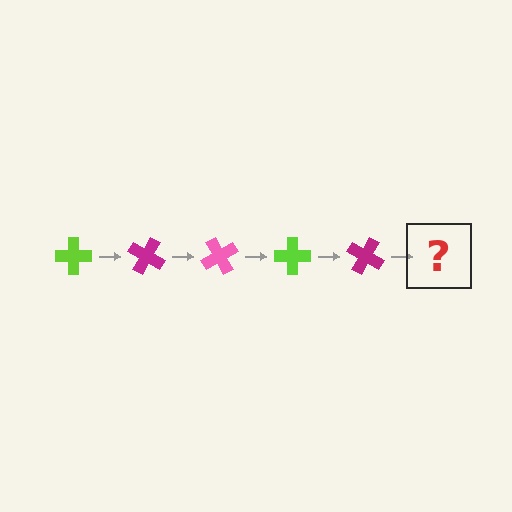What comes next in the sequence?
The next element should be a pink cross, rotated 150 degrees from the start.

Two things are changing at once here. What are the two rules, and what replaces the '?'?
The two rules are that it rotates 30 degrees each step and the color cycles through lime, magenta, and pink. The '?' should be a pink cross, rotated 150 degrees from the start.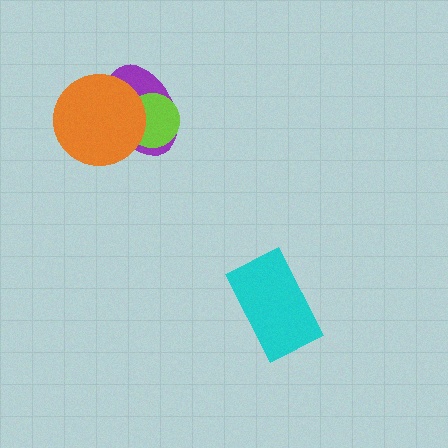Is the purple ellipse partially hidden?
Yes, it is partially covered by another shape.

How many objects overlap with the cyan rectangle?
0 objects overlap with the cyan rectangle.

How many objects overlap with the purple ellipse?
2 objects overlap with the purple ellipse.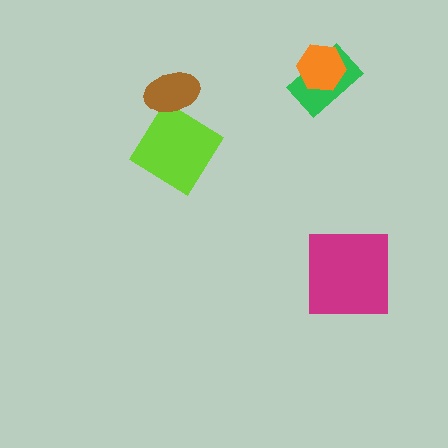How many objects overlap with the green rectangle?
1 object overlaps with the green rectangle.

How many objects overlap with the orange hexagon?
1 object overlaps with the orange hexagon.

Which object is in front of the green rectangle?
The orange hexagon is in front of the green rectangle.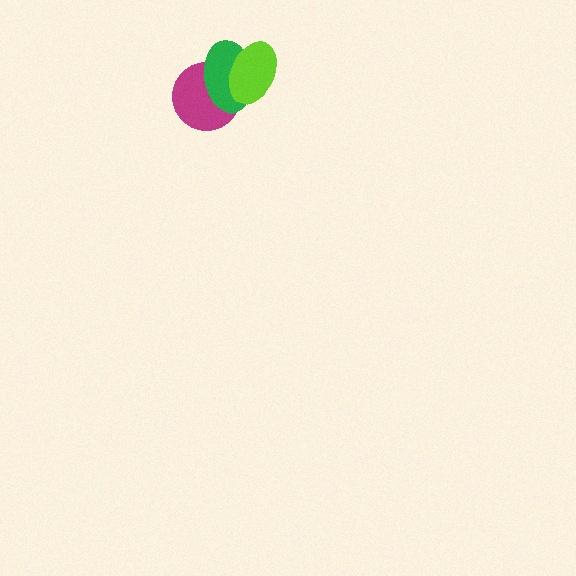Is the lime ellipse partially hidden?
No, no other shape covers it.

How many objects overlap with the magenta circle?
2 objects overlap with the magenta circle.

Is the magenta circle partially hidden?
Yes, it is partially covered by another shape.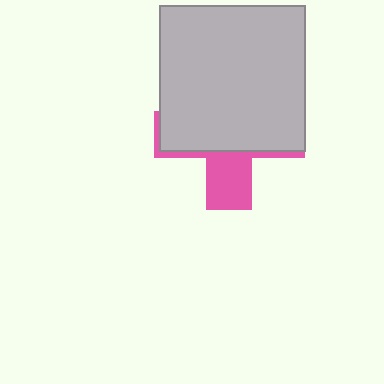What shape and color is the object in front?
The object in front is a light gray square.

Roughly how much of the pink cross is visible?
A small part of it is visible (roughly 30%).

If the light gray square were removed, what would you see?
You would see the complete pink cross.